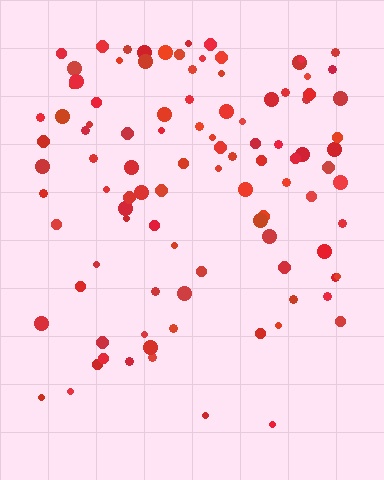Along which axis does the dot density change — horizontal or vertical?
Vertical.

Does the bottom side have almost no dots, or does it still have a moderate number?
Still a moderate number, just noticeably fewer than the top.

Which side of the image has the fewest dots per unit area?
The bottom.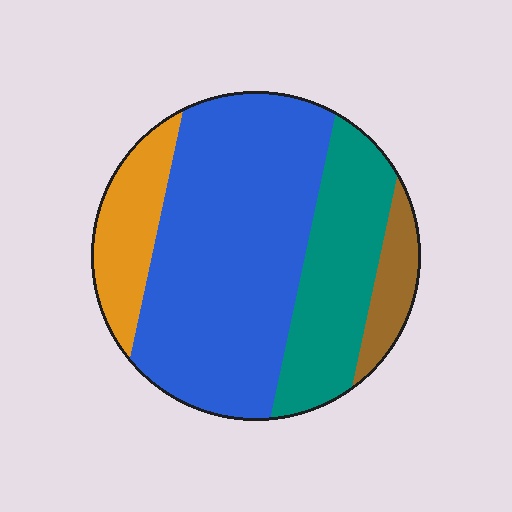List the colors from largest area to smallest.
From largest to smallest: blue, teal, orange, brown.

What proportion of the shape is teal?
Teal takes up about one quarter (1/4) of the shape.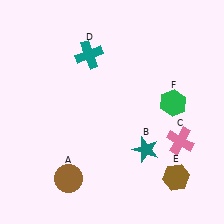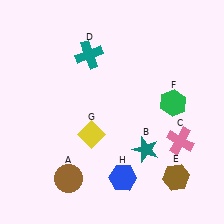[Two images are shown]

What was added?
A yellow diamond (G), a blue hexagon (H) were added in Image 2.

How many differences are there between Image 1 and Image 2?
There are 2 differences between the two images.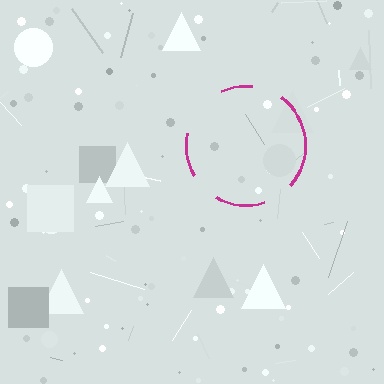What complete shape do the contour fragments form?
The contour fragments form a circle.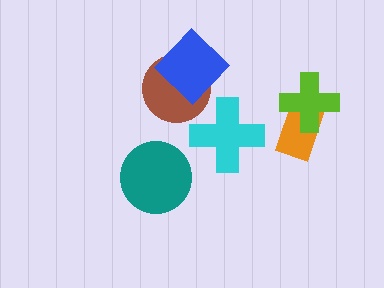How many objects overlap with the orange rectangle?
1 object overlaps with the orange rectangle.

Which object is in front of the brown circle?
The blue diamond is in front of the brown circle.